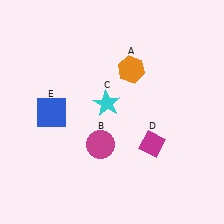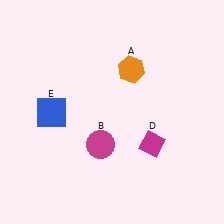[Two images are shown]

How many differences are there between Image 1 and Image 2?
There is 1 difference between the two images.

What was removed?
The cyan star (C) was removed in Image 2.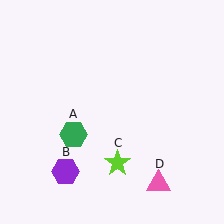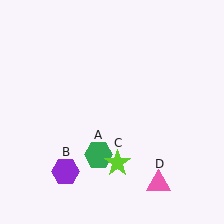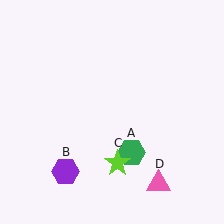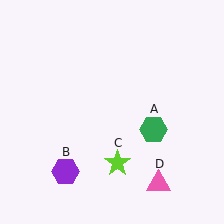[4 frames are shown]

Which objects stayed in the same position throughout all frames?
Purple hexagon (object B) and lime star (object C) and pink triangle (object D) remained stationary.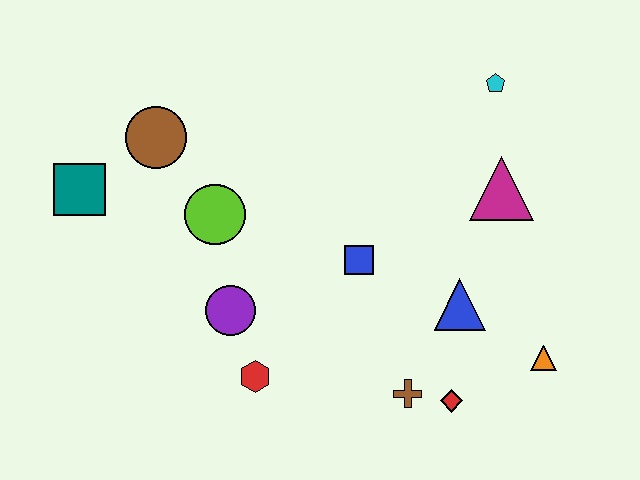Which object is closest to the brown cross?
The red diamond is closest to the brown cross.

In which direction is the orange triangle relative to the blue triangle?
The orange triangle is to the right of the blue triangle.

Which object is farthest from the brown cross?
The teal square is farthest from the brown cross.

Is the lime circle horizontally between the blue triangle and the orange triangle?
No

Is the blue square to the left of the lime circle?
No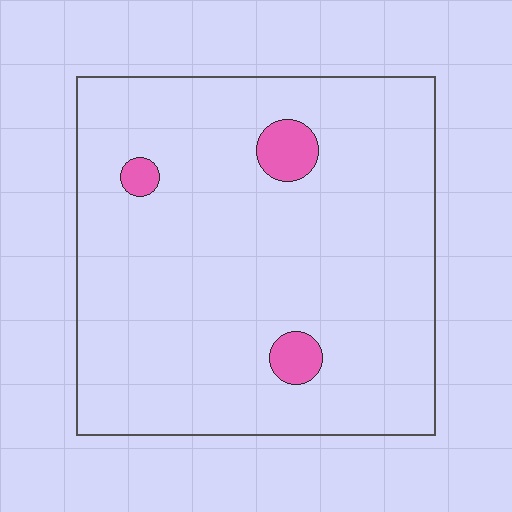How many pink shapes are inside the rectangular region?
3.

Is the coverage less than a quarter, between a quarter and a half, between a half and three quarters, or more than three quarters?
Less than a quarter.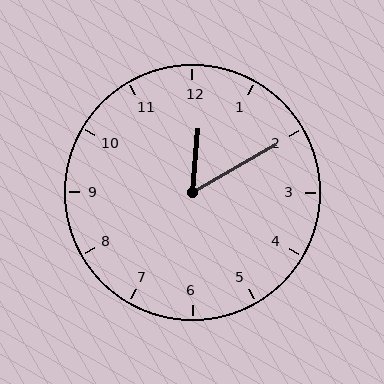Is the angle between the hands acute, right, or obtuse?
It is acute.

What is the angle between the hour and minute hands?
Approximately 55 degrees.